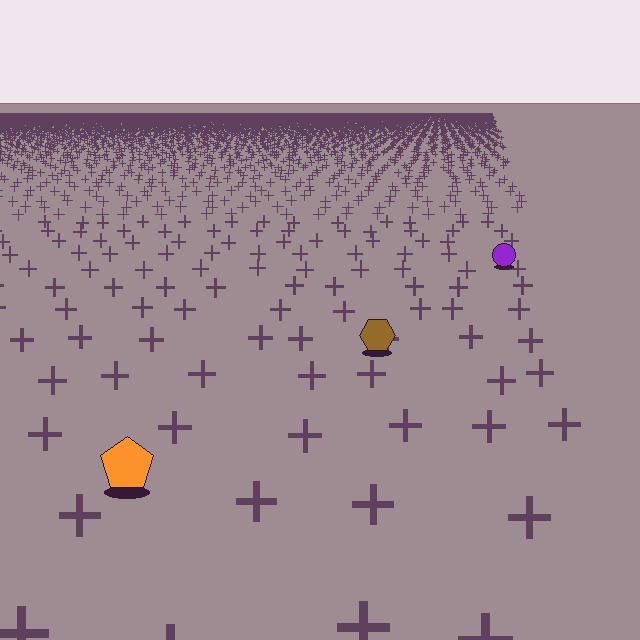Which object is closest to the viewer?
The orange pentagon is closest. The texture marks near it are larger and more spread out.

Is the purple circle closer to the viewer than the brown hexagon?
No. The brown hexagon is closer — you can tell from the texture gradient: the ground texture is coarser near it.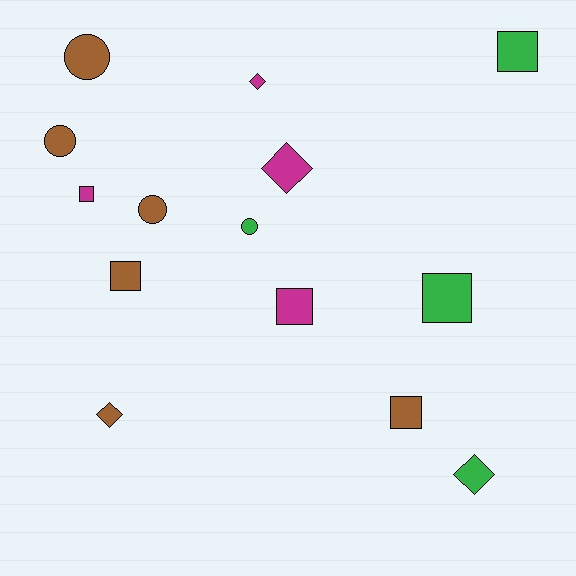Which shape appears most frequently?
Square, with 6 objects.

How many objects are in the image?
There are 14 objects.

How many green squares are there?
There are 2 green squares.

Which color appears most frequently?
Brown, with 6 objects.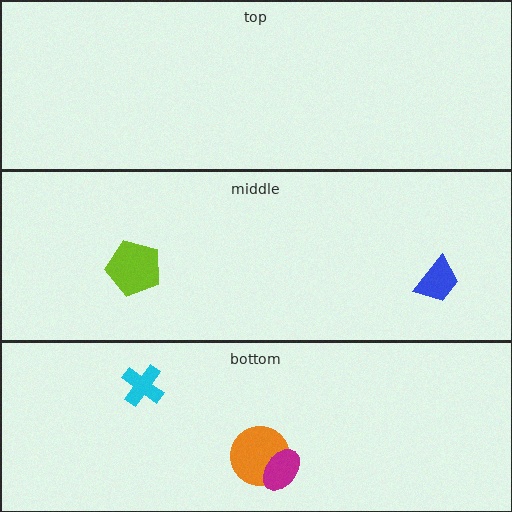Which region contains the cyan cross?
The bottom region.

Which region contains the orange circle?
The bottom region.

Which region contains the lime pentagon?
The middle region.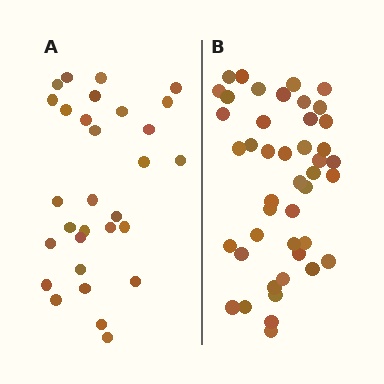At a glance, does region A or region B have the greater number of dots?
Region B (the right region) has more dots.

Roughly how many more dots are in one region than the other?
Region B has approximately 15 more dots than region A.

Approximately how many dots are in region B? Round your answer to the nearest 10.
About 40 dots. (The exact count is 44, which rounds to 40.)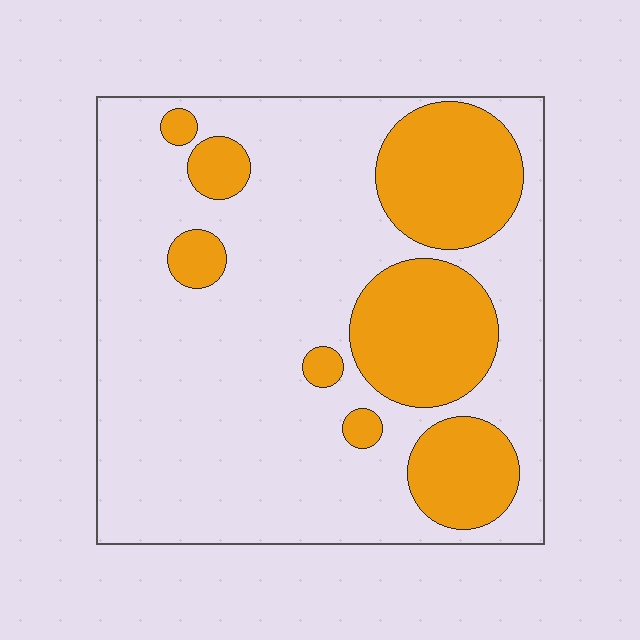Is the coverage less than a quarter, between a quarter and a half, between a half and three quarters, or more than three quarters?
Between a quarter and a half.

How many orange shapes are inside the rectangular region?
8.